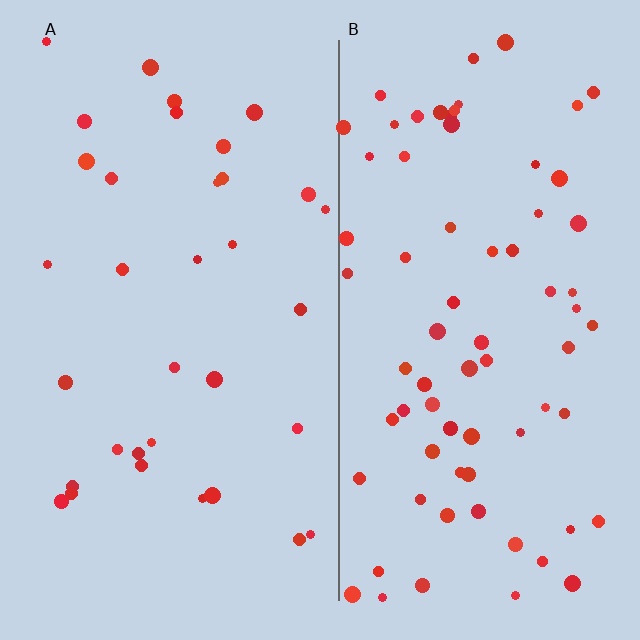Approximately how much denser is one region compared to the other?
Approximately 2.1× — region B over region A.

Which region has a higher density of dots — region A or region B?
B (the right).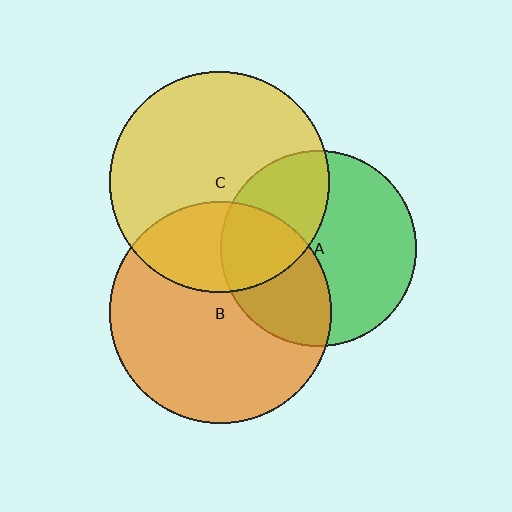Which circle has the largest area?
Circle B (orange).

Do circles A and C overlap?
Yes.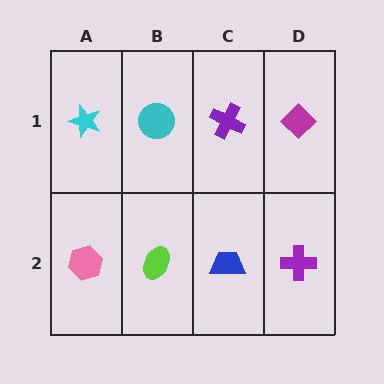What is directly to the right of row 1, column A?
A cyan circle.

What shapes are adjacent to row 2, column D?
A magenta diamond (row 1, column D), a blue trapezoid (row 2, column C).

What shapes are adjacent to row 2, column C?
A purple cross (row 1, column C), a lime ellipse (row 2, column B), a purple cross (row 2, column D).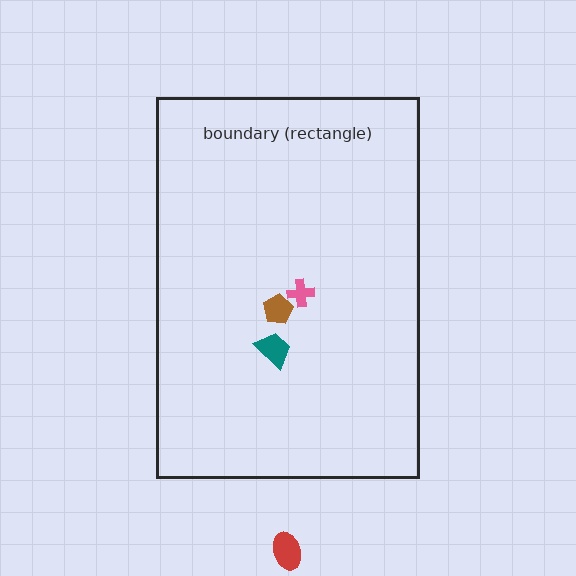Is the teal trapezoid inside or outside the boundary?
Inside.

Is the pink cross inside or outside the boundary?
Inside.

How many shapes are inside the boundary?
3 inside, 1 outside.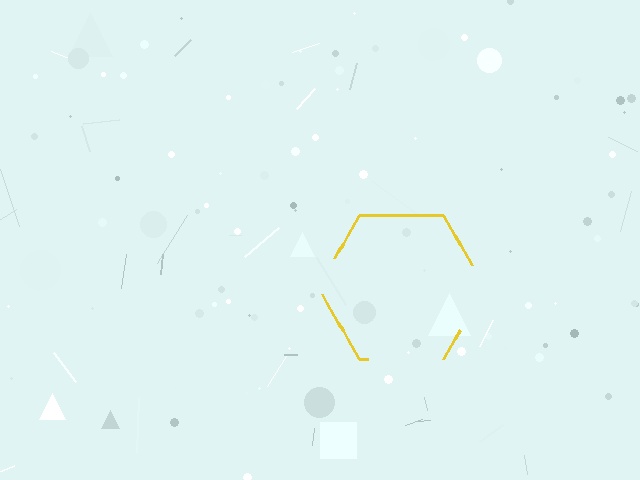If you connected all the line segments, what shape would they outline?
They would outline a hexagon.